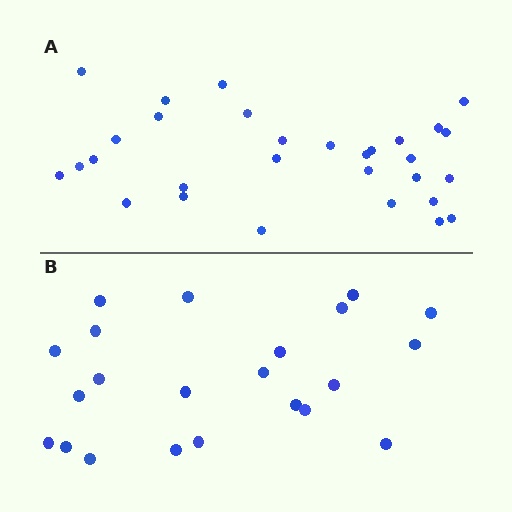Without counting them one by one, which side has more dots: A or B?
Region A (the top region) has more dots.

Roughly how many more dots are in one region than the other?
Region A has roughly 8 or so more dots than region B.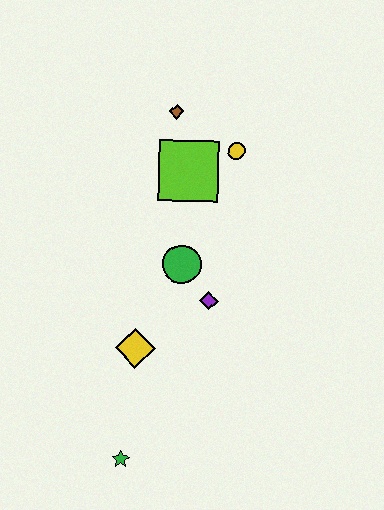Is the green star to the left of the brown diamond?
Yes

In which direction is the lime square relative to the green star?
The lime square is above the green star.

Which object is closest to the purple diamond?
The green circle is closest to the purple diamond.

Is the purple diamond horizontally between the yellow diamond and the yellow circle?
Yes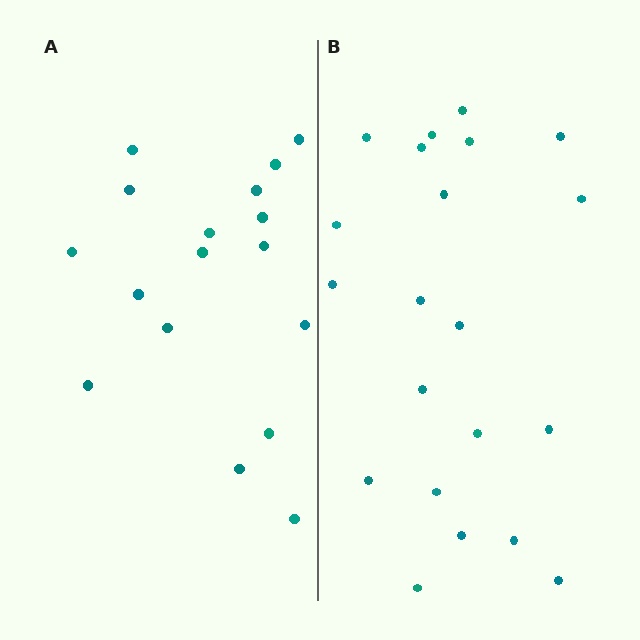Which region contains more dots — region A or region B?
Region B (the right region) has more dots.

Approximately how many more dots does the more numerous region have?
Region B has about 4 more dots than region A.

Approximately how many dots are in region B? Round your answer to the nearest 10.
About 20 dots. (The exact count is 21, which rounds to 20.)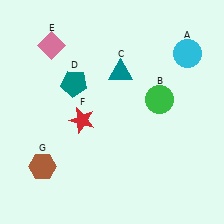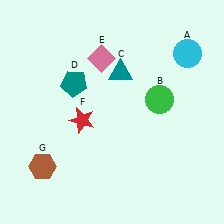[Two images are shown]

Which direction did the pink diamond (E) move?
The pink diamond (E) moved right.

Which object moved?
The pink diamond (E) moved right.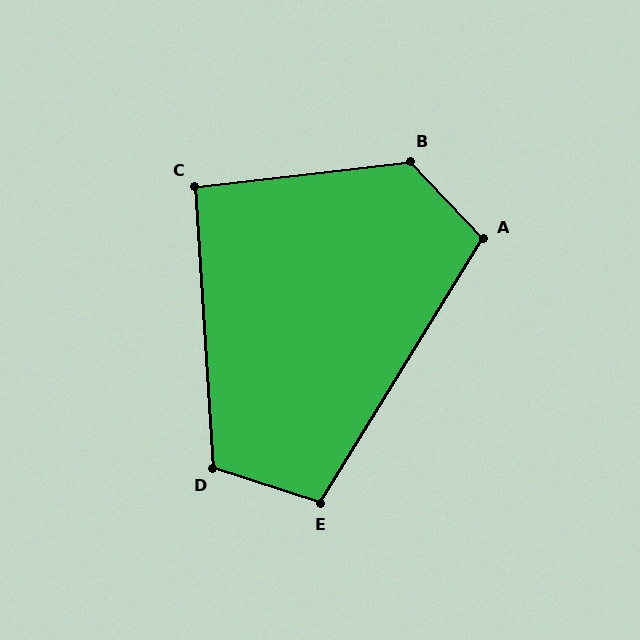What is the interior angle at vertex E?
Approximately 104 degrees (obtuse).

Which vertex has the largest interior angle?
B, at approximately 127 degrees.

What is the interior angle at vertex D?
Approximately 112 degrees (obtuse).